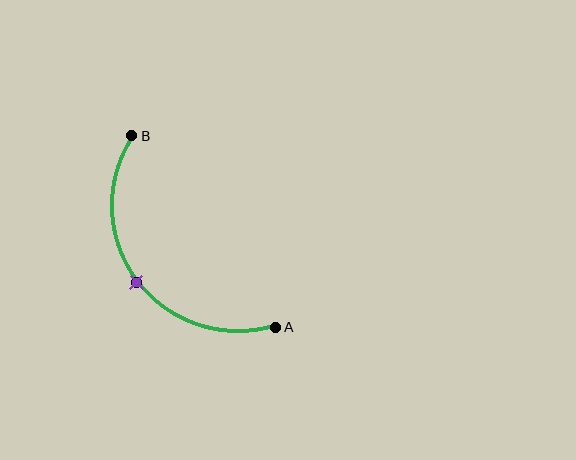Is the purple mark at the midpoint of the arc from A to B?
Yes. The purple mark lies on the arc at equal arc-length from both A and B — it is the arc midpoint.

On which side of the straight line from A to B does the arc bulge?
The arc bulges below and to the left of the straight line connecting A and B.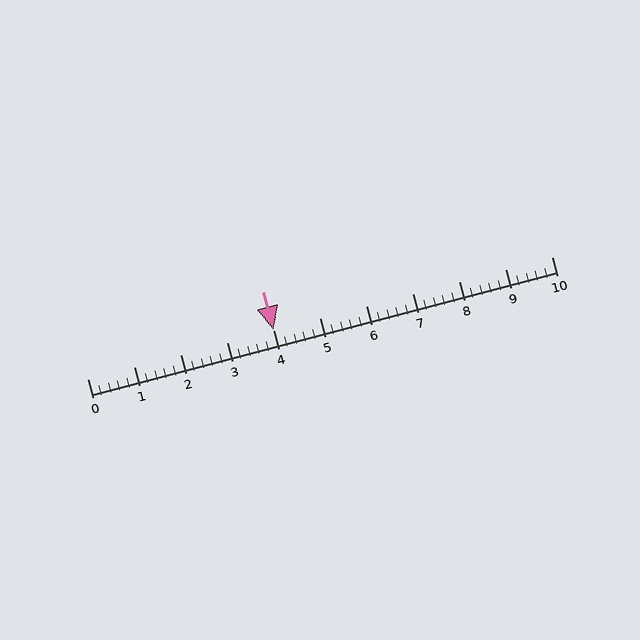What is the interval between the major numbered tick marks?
The major tick marks are spaced 1 units apart.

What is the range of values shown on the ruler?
The ruler shows values from 0 to 10.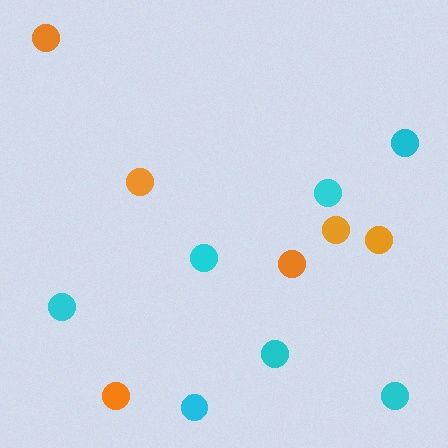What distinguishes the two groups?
There are 2 groups: one group of cyan circles (7) and one group of orange circles (6).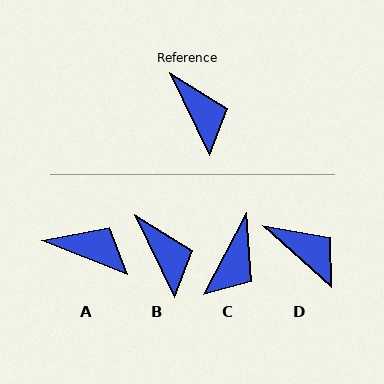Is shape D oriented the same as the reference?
No, it is off by about 22 degrees.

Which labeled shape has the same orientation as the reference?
B.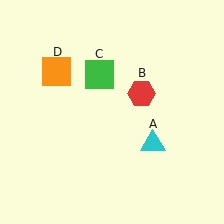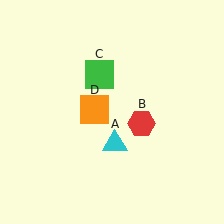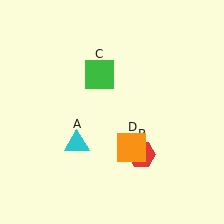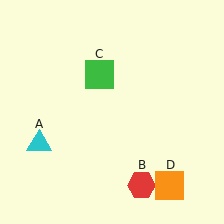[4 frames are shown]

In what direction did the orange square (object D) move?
The orange square (object D) moved down and to the right.